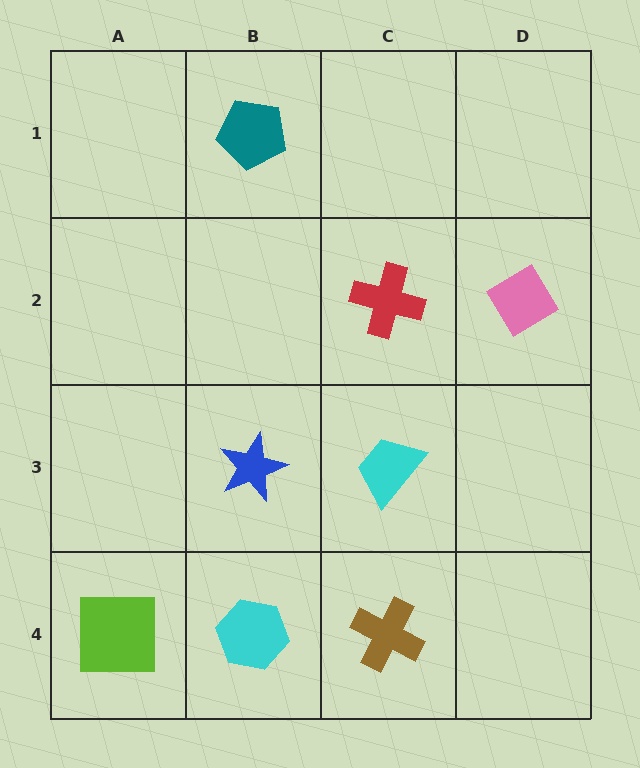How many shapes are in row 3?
2 shapes.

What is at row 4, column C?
A brown cross.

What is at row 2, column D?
A pink diamond.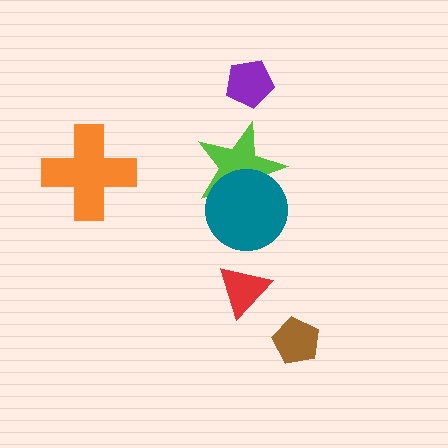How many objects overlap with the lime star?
1 object overlaps with the lime star.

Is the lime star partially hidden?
Yes, it is partially covered by another shape.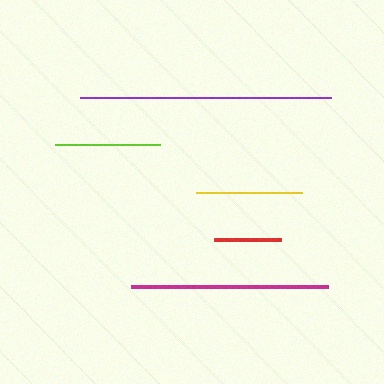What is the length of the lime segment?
The lime segment is approximately 104 pixels long.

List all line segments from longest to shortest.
From longest to shortest: purple, magenta, yellow, lime, red.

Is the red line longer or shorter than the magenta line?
The magenta line is longer than the red line.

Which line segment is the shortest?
The red line is the shortest at approximately 67 pixels.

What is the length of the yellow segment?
The yellow segment is approximately 107 pixels long.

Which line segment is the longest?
The purple line is the longest at approximately 251 pixels.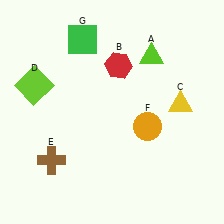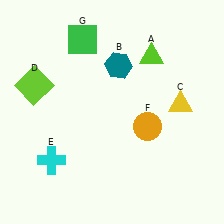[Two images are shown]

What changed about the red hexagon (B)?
In Image 1, B is red. In Image 2, it changed to teal.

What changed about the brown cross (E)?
In Image 1, E is brown. In Image 2, it changed to cyan.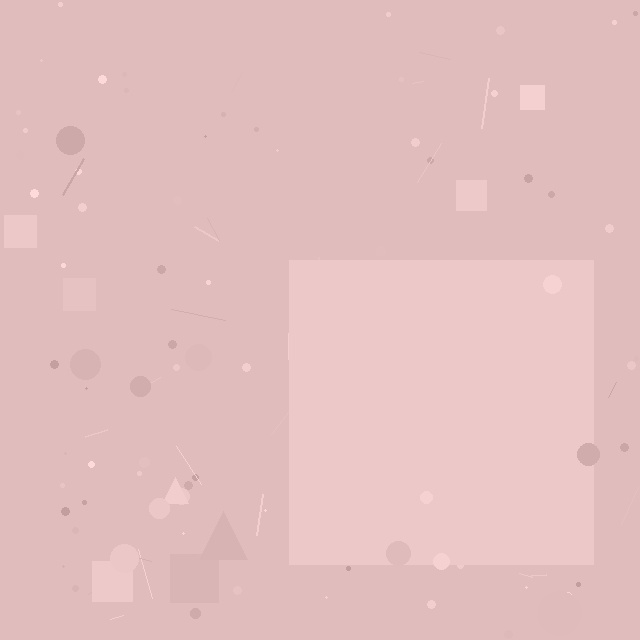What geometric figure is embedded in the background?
A square is embedded in the background.